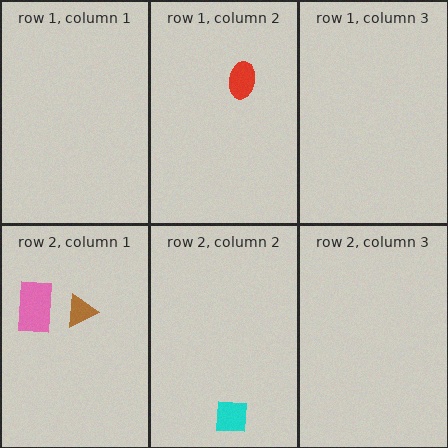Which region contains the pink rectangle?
The row 2, column 1 region.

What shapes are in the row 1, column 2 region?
The red ellipse.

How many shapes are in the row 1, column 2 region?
1.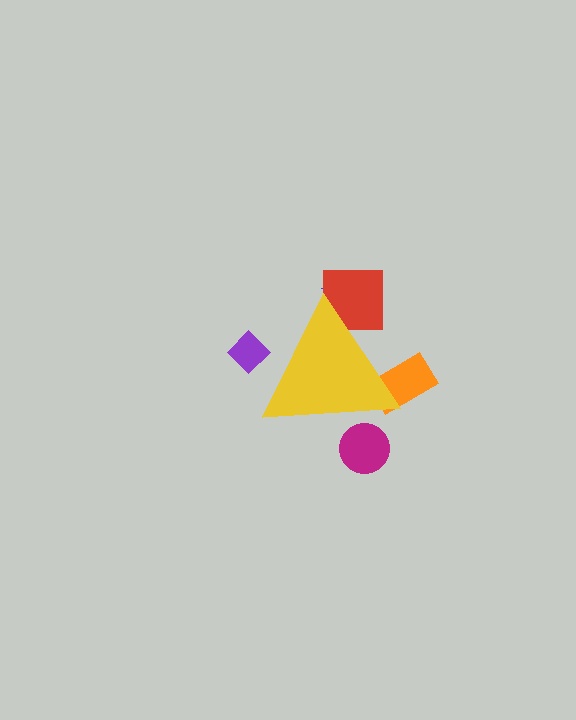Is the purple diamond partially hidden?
Yes, the purple diamond is partially hidden behind the yellow triangle.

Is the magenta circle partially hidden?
Yes, the magenta circle is partially hidden behind the yellow triangle.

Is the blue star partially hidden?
Yes, the blue star is partially hidden behind the yellow triangle.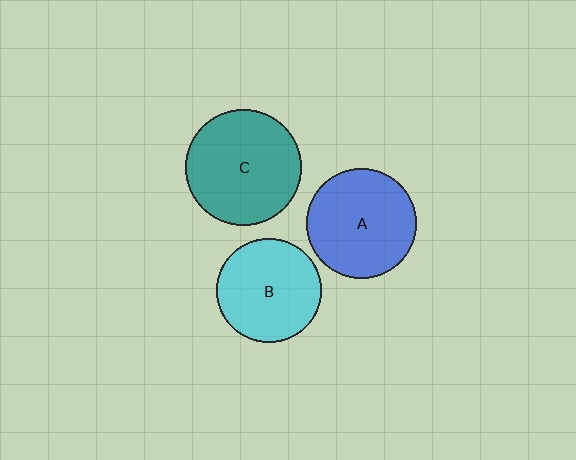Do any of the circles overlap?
No, none of the circles overlap.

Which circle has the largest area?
Circle C (teal).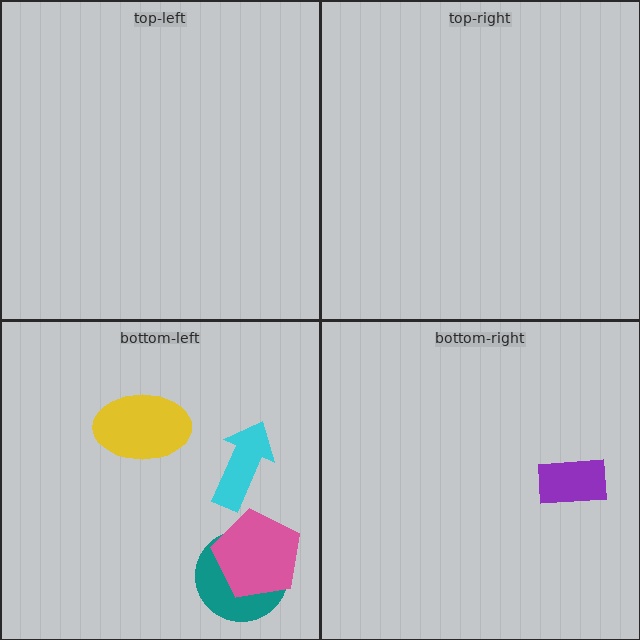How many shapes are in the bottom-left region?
4.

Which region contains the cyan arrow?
The bottom-left region.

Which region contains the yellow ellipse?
The bottom-left region.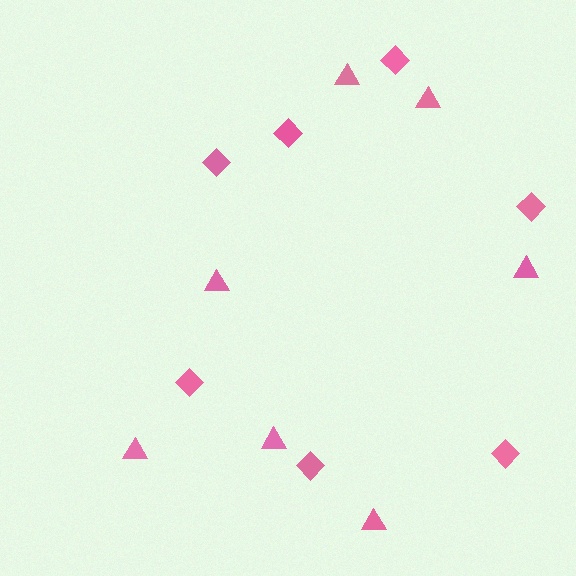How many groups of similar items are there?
There are 2 groups: one group of triangles (7) and one group of diamonds (7).